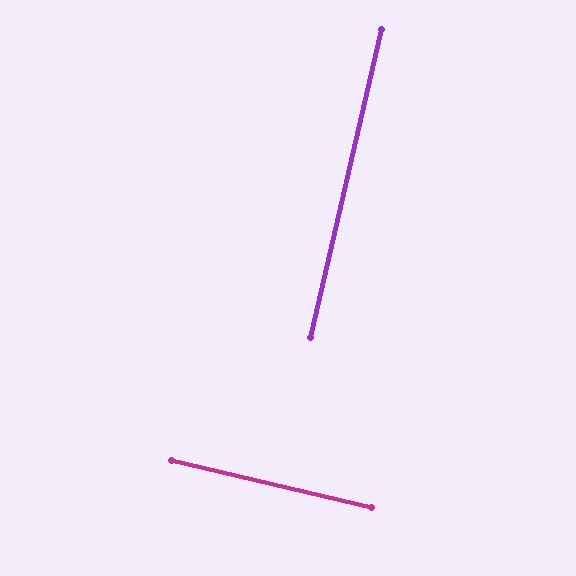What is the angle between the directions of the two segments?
Approximately 90 degrees.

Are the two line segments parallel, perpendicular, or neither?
Perpendicular — they meet at approximately 90°.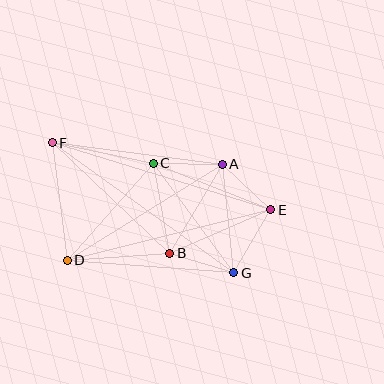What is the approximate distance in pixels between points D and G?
The distance between D and G is approximately 167 pixels.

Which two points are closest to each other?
Points A and E are closest to each other.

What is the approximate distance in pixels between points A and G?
The distance between A and G is approximately 109 pixels.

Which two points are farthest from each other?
Points E and F are farthest from each other.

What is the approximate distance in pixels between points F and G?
The distance between F and G is approximately 223 pixels.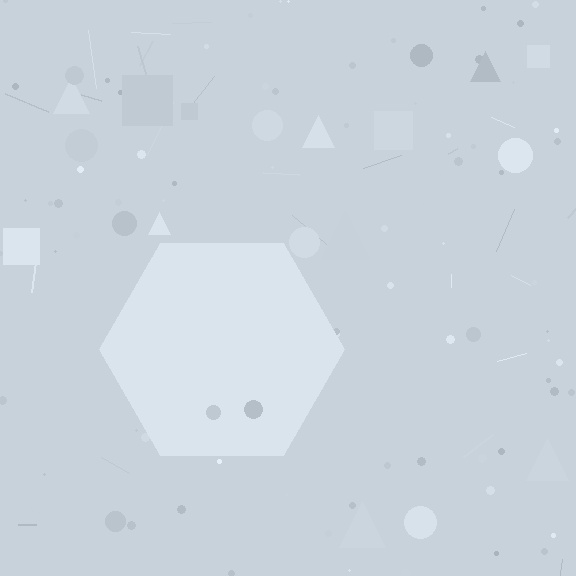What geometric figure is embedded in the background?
A hexagon is embedded in the background.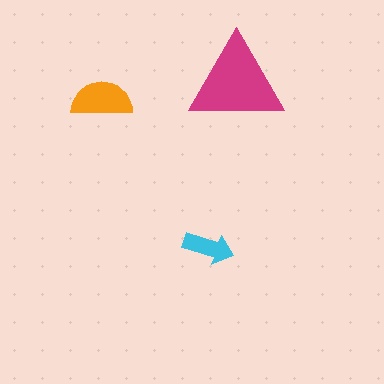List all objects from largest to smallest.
The magenta triangle, the orange semicircle, the cyan arrow.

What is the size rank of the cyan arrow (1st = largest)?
3rd.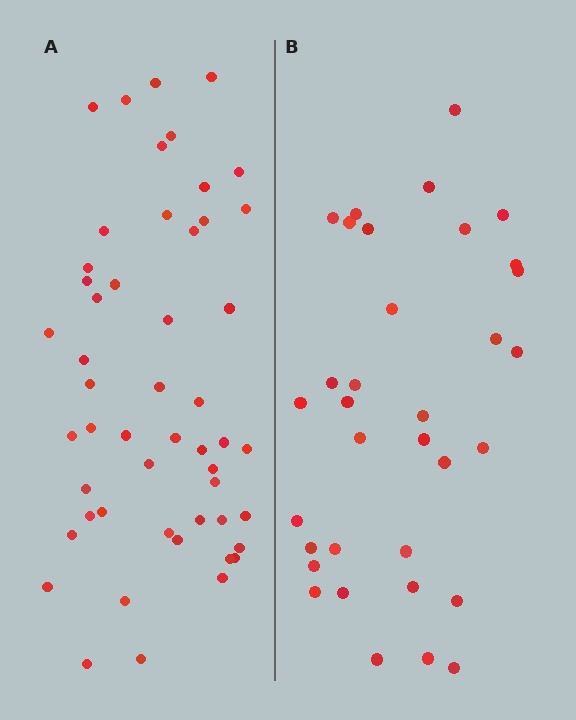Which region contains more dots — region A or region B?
Region A (the left region) has more dots.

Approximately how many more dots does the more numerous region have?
Region A has approximately 15 more dots than region B.